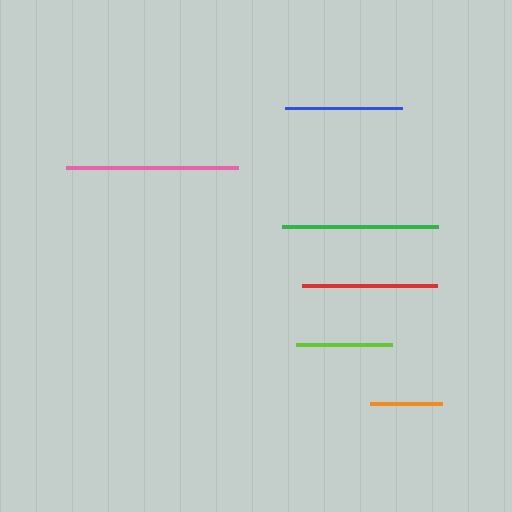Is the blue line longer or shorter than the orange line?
The blue line is longer than the orange line.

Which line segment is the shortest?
The orange line is the shortest at approximately 72 pixels.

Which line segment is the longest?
The pink line is the longest at approximately 172 pixels.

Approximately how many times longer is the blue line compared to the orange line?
The blue line is approximately 1.6 times the length of the orange line.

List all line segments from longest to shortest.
From longest to shortest: pink, green, red, blue, lime, orange.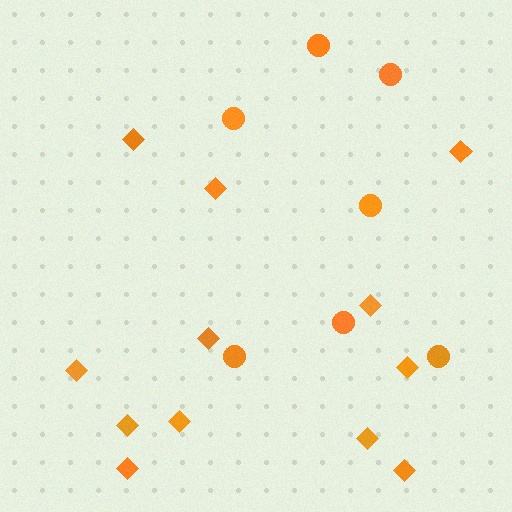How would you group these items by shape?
There are 2 groups: one group of circles (7) and one group of diamonds (12).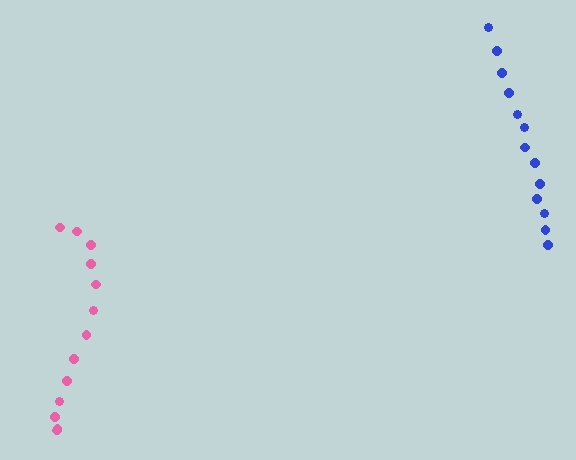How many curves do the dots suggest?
There are 2 distinct paths.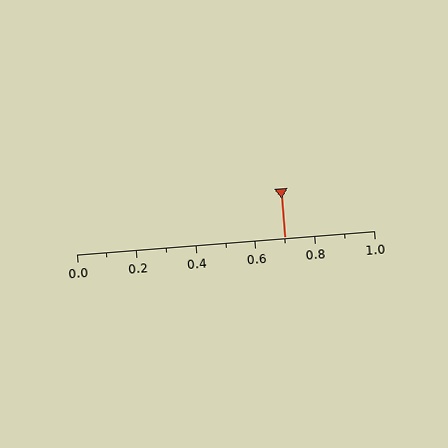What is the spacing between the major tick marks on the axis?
The major ticks are spaced 0.2 apart.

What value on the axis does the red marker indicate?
The marker indicates approximately 0.7.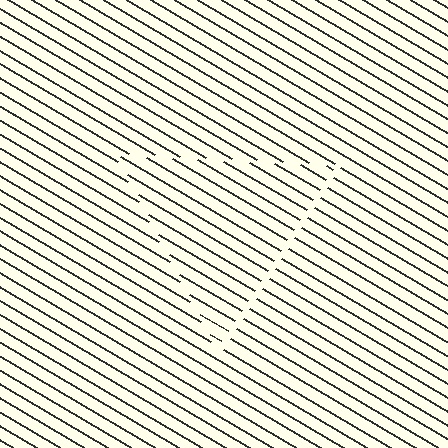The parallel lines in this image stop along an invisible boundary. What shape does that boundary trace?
An illusory triangle. The interior of the shape contains the same grating, shifted by half a period — the contour is defined by the phase discontinuity where line-ends from the inner and outer gratings abut.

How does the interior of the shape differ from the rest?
The interior of the shape contains the same grating, shifted by half a period — the contour is defined by the phase discontinuity where line-ends from the inner and outer gratings abut.